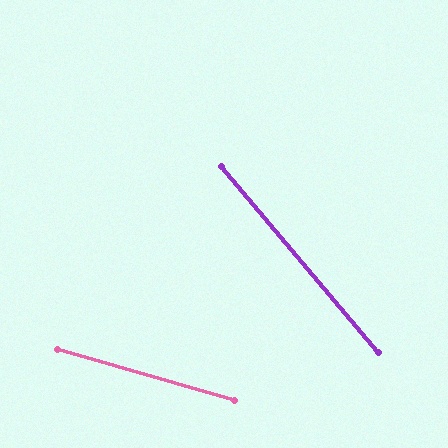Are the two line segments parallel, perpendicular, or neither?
Neither parallel nor perpendicular — they differ by about 34°.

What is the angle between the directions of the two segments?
Approximately 34 degrees.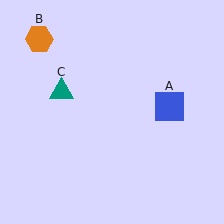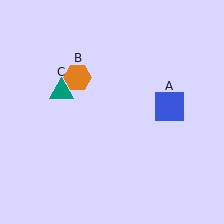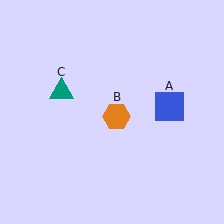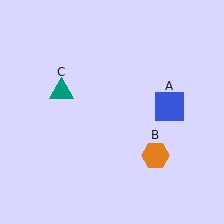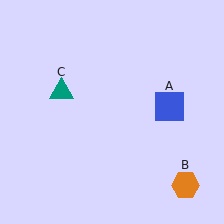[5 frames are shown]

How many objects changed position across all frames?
1 object changed position: orange hexagon (object B).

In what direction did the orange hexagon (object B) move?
The orange hexagon (object B) moved down and to the right.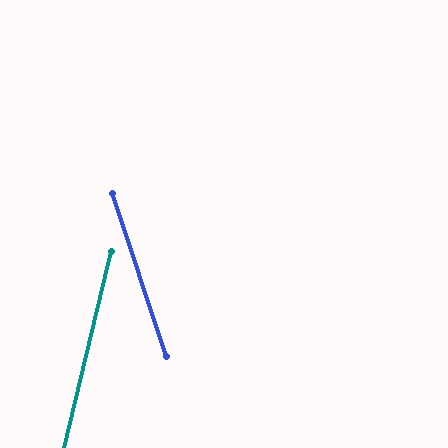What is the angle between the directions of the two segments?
Approximately 32 degrees.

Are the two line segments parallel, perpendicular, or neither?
Neither parallel nor perpendicular — they differ by about 32°.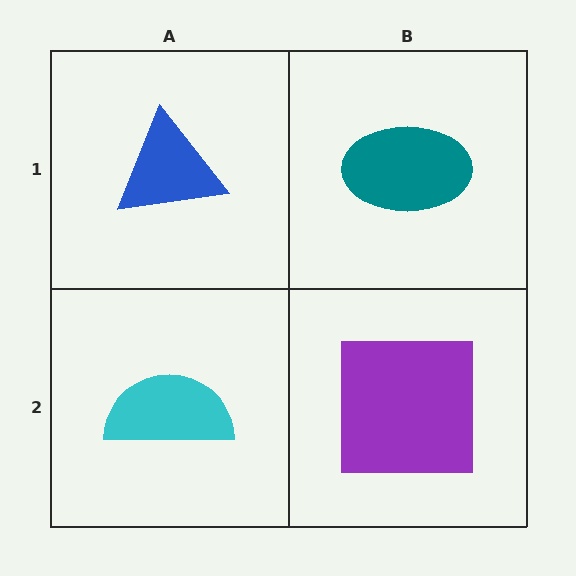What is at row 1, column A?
A blue triangle.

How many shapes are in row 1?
2 shapes.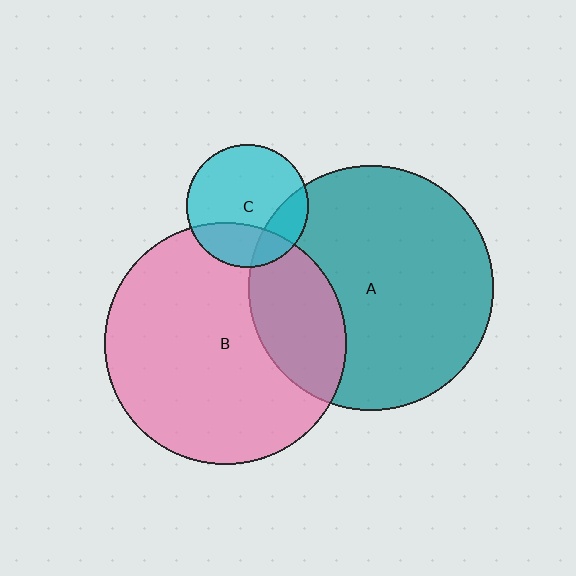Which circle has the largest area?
Circle A (teal).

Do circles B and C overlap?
Yes.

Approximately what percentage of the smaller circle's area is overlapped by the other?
Approximately 25%.